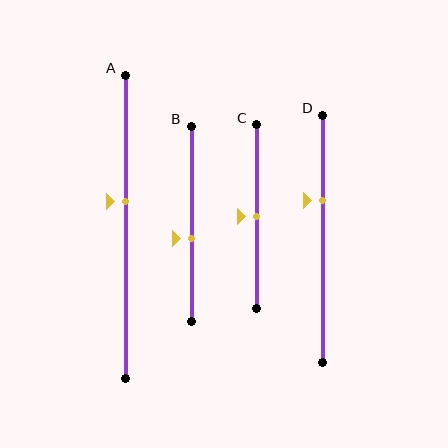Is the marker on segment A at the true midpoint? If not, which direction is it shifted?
No, the marker on segment A is shifted upward by about 8% of the segment length.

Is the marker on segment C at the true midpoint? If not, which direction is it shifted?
Yes, the marker on segment C is at the true midpoint.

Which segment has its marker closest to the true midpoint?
Segment C has its marker closest to the true midpoint.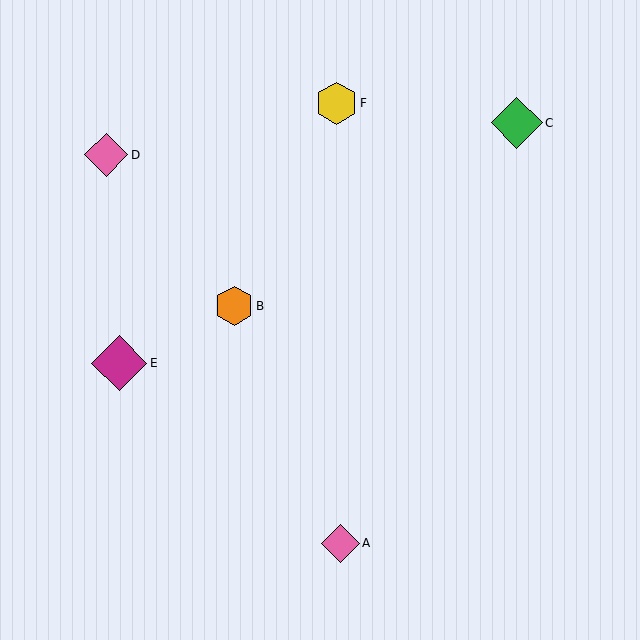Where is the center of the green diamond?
The center of the green diamond is at (517, 123).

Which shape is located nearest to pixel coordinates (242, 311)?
The orange hexagon (labeled B) at (234, 306) is nearest to that location.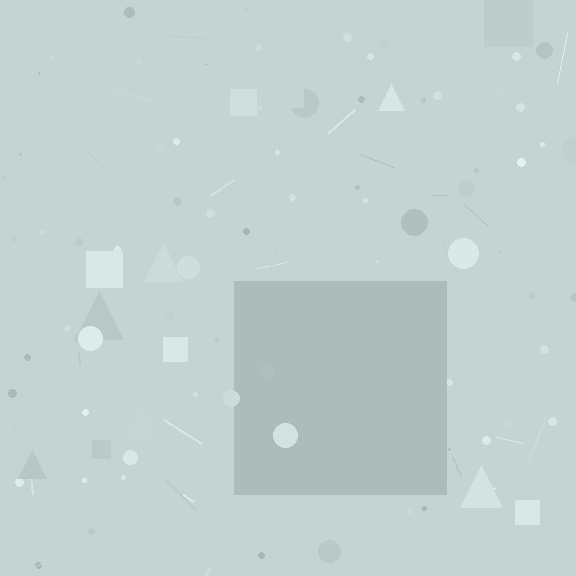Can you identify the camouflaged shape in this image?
The camouflaged shape is a square.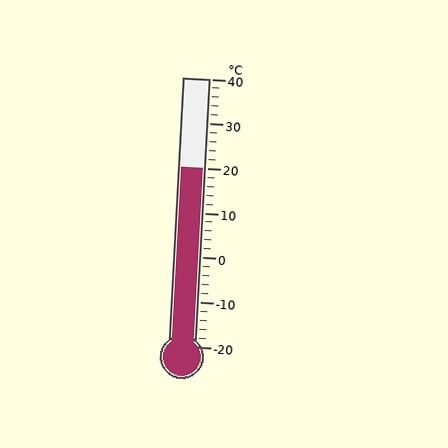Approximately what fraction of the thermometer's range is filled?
The thermometer is filled to approximately 65% of its range.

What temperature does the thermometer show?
The thermometer shows approximately 20°C.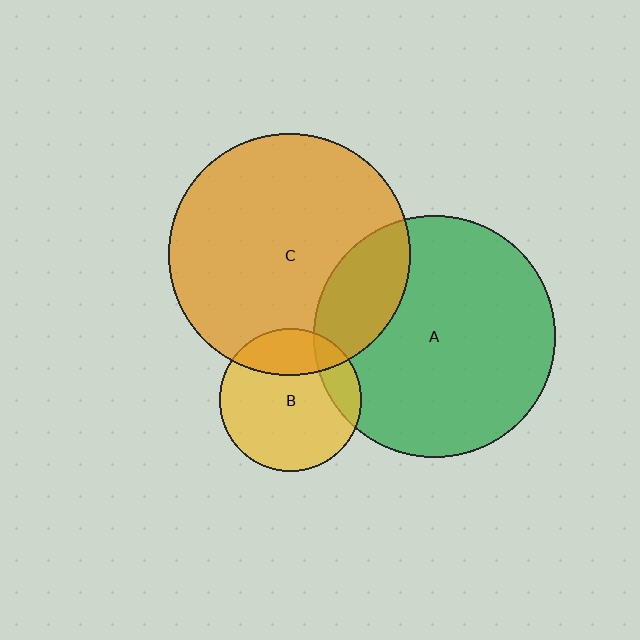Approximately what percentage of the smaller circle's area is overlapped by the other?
Approximately 25%.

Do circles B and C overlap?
Yes.